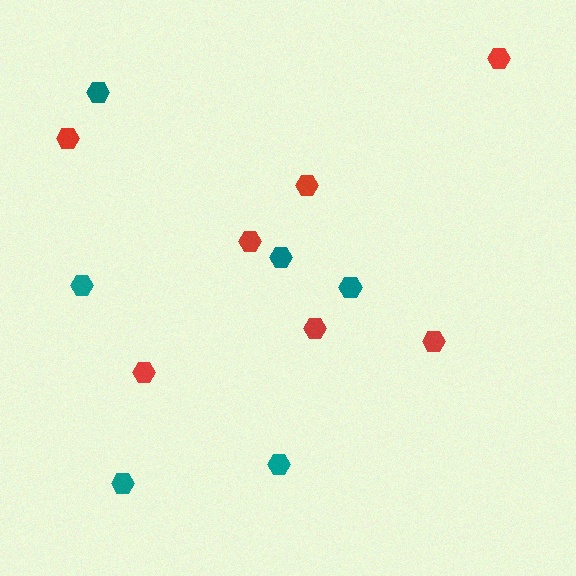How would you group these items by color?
There are 2 groups: one group of red hexagons (7) and one group of teal hexagons (6).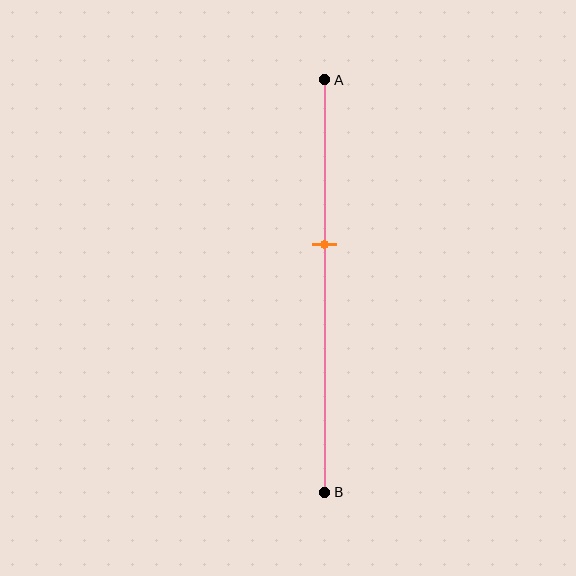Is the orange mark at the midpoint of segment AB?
No, the mark is at about 40% from A, not at the 50% midpoint.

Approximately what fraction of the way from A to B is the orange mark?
The orange mark is approximately 40% of the way from A to B.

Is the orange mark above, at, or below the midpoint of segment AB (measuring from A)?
The orange mark is above the midpoint of segment AB.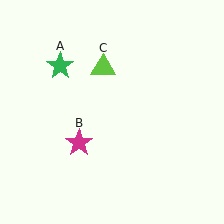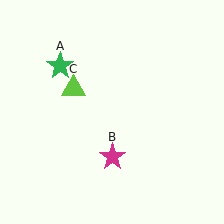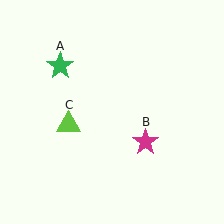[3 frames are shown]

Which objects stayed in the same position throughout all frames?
Green star (object A) remained stationary.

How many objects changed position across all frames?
2 objects changed position: magenta star (object B), lime triangle (object C).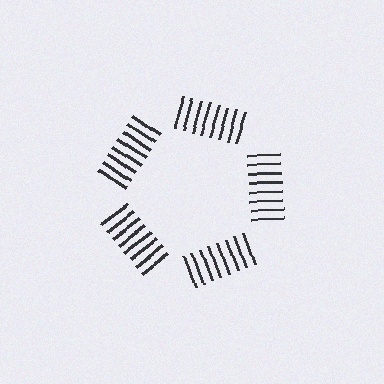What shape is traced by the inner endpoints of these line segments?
An illusory pentagon — the line segments terminate on its edges but no continuous stroke is drawn.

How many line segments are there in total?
40 — 8 along each of the 5 edges.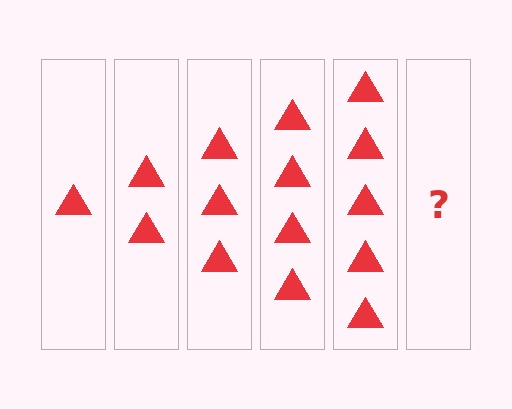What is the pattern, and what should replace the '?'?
The pattern is that each step adds one more triangle. The '?' should be 6 triangles.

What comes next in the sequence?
The next element should be 6 triangles.